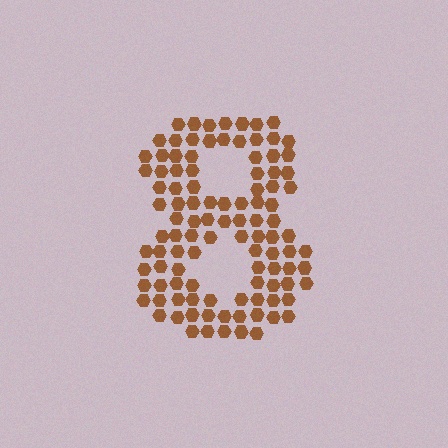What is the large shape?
The large shape is the digit 8.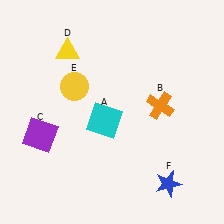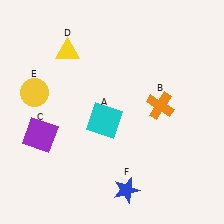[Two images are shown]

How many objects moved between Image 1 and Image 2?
2 objects moved between the two images.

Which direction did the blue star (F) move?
The blue star (F) moved left.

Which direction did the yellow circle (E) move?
The yellow circle (E) moved left.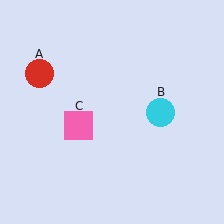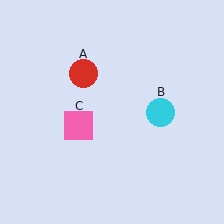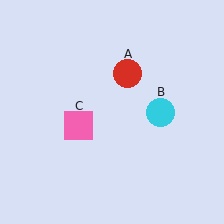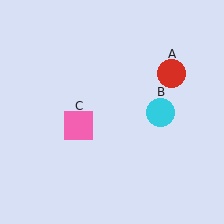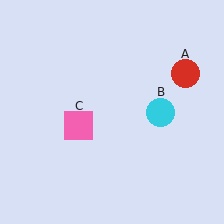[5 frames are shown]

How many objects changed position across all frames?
1 object changed position: red circle (object A).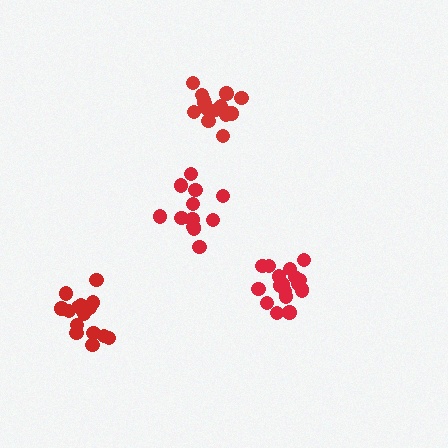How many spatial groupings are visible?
There are 4 spatial groupings.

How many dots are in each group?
Group 1: 17 dots, Group 2: 15 dots, Group 3: 18 dots, Group 4: 12 dots (62 total).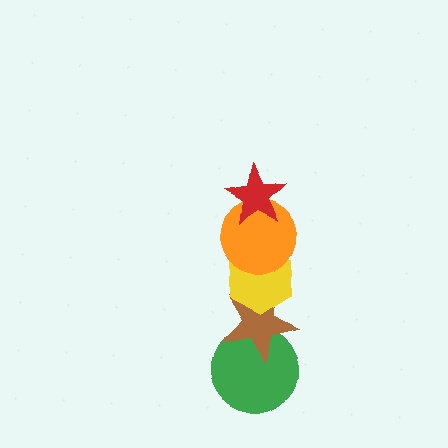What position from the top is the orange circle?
The orange circle is 2nd from the top.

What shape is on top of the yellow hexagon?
The orange circle is on top of the yellow hexagon.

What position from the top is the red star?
The red star is 1st from the top.